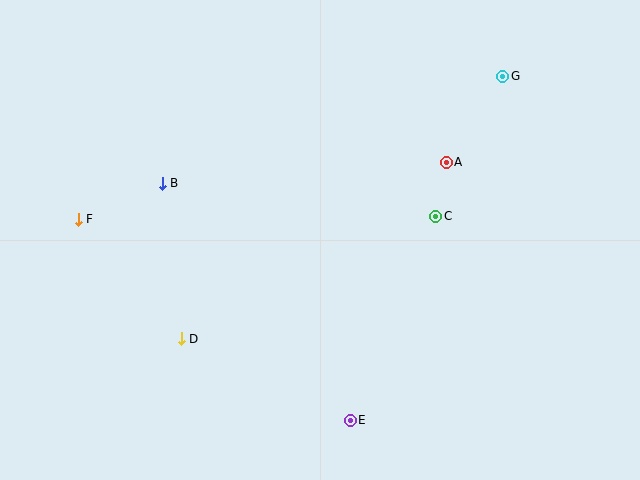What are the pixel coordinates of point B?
Point B is at (162, 183).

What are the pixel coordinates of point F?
Point F is at (78, 219).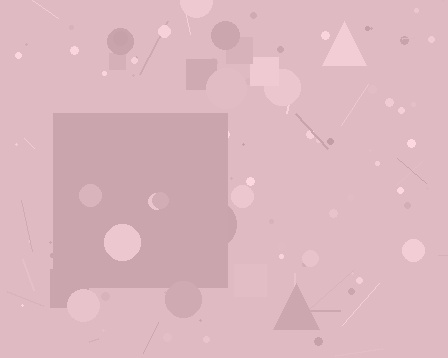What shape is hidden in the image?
A square is hidden in the image.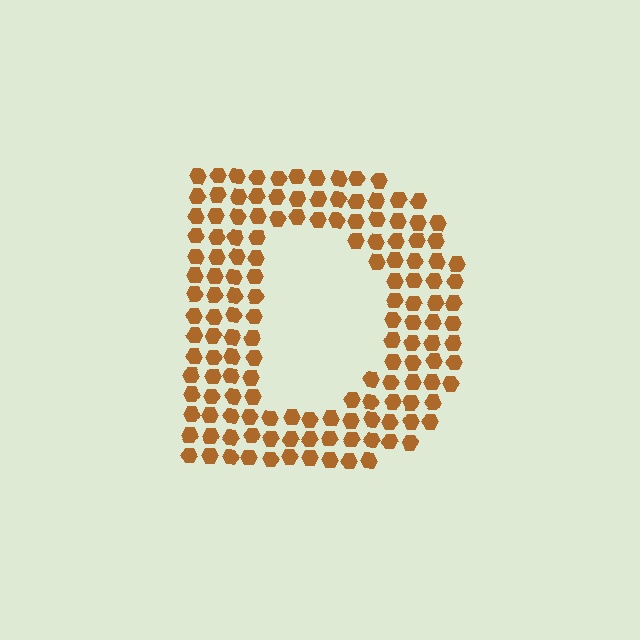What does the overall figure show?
The overall figure shows the letter D.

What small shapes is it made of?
It is made of small hexagons.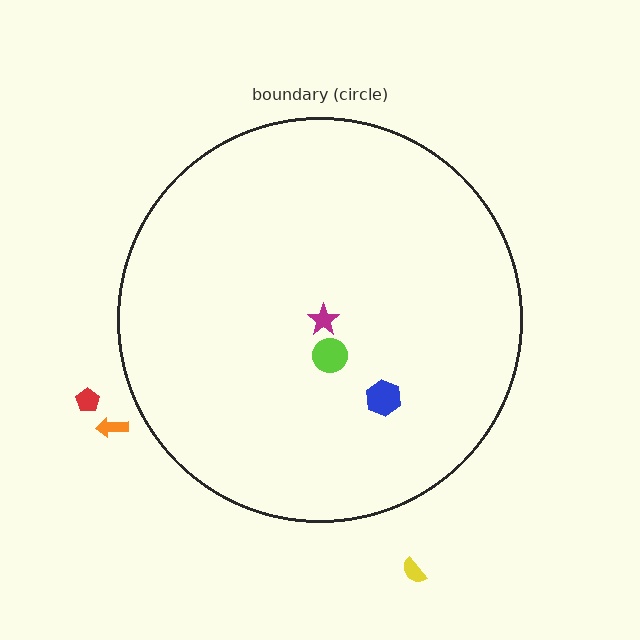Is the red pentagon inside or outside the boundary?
Outside.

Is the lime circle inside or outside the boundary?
Inside.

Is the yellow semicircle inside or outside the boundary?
Outside.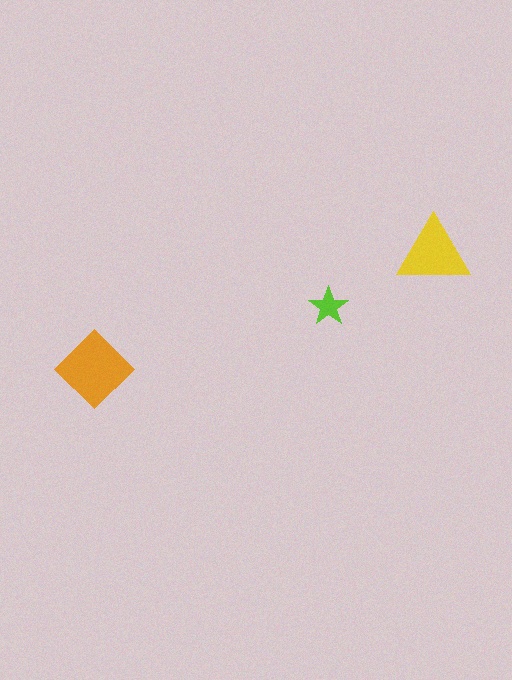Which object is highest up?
The yellow triangle is topmost.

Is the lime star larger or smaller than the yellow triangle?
Smaller.